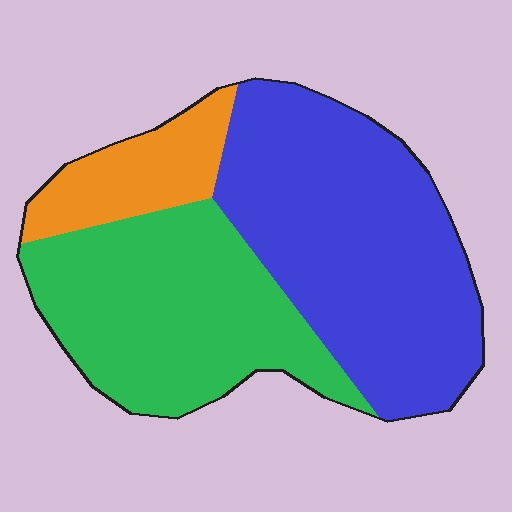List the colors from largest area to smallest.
From largest to smallest: blue, green, orange.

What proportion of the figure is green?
Green takes up about three eighths (3/8) of the figure.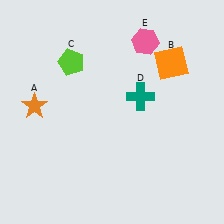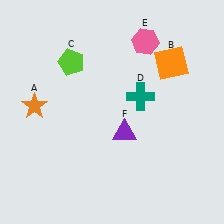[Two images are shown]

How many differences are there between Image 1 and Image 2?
There is 1 difference between the two images.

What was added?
A purple triangle (F) was added in Image 2.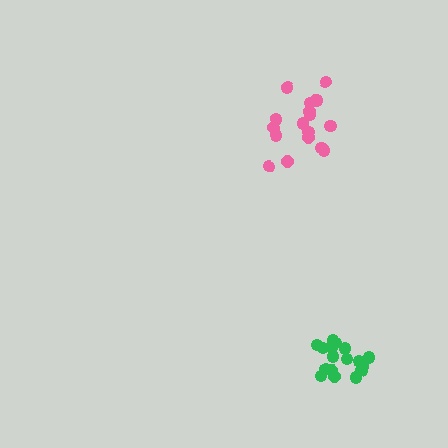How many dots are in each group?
Group 1: 17 dots, Group 2: 18 dots (35 total).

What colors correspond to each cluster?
The clusters are colored: green, pink.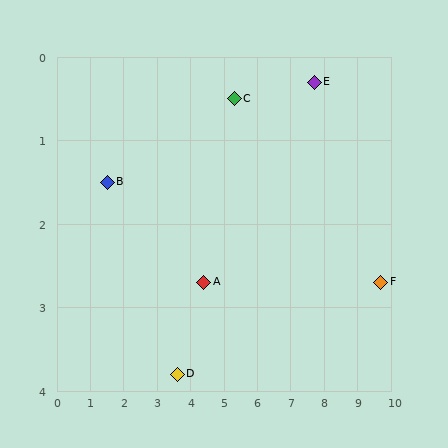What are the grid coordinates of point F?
Point F is at approximately (9.7, 2.7).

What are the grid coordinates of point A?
Point A is at approximately (4.4, 2.7).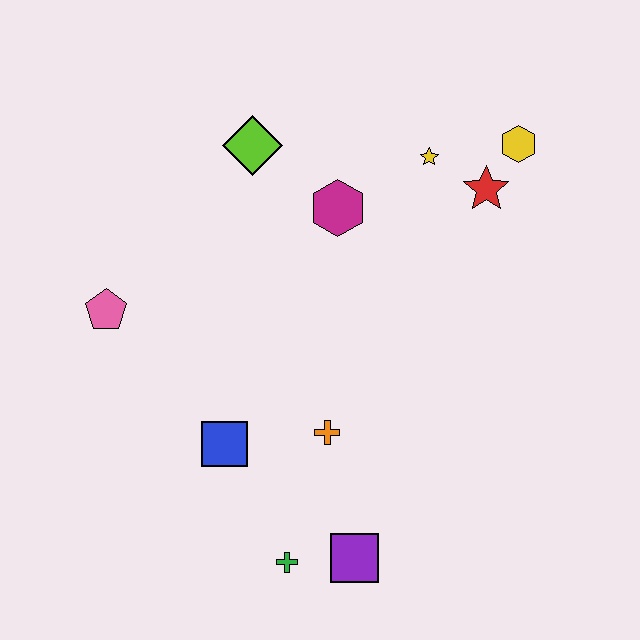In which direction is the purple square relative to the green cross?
The purple square is to the right of the green cross.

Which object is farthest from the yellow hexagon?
The green cross is farthest from the yellow hexagon.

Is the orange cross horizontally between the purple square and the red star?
No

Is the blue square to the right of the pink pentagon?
Yes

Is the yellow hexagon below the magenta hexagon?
No